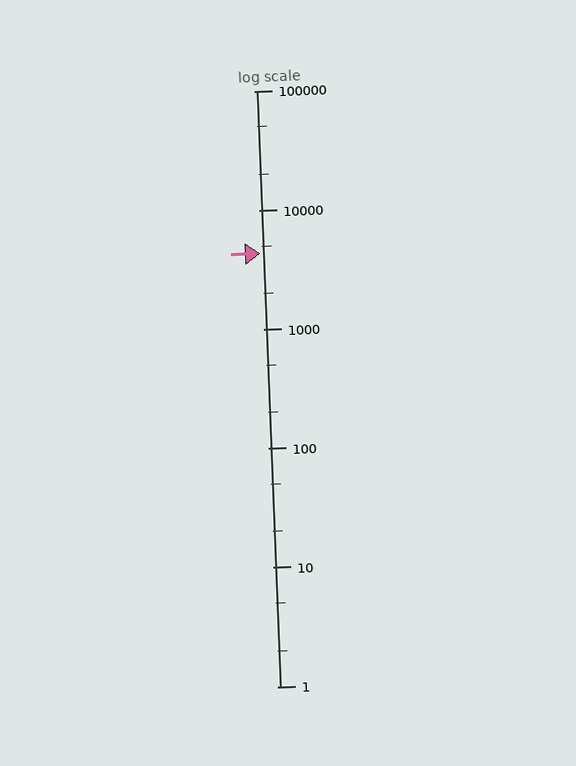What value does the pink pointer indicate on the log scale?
The pointer indicates approximately 4300.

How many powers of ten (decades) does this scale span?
The scale spans 5 decades, from 1 to 100000.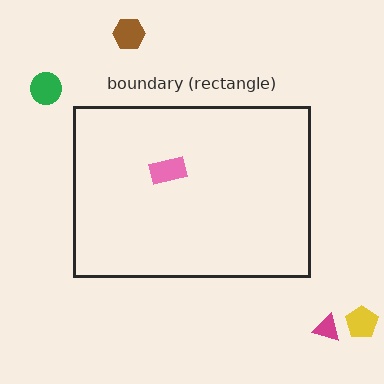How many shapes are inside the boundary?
1 inside, 4 outside.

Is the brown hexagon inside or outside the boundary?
Outside.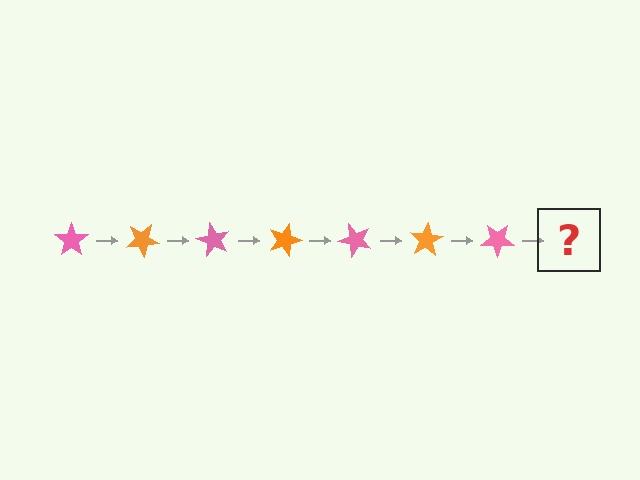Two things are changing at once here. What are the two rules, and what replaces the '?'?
The two rules are that it rotates 30 degrees each step and the color cycles through pink and orange. The '?' should be an orange star, rotated 210 degrees from the start.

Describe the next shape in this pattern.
It should be an orange star, rotated 210 degrees from the start.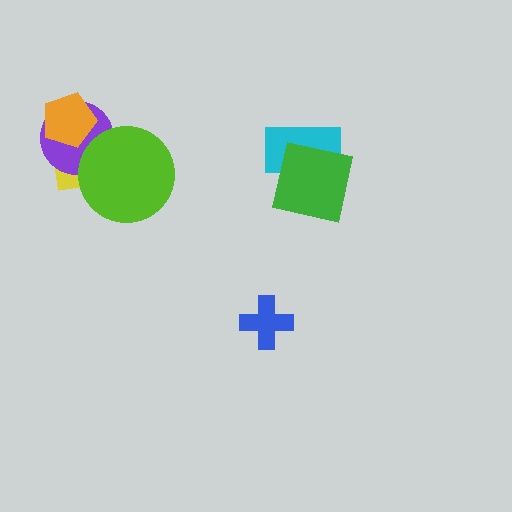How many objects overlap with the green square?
1 object overlaps with the green square.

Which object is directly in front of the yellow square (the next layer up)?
The purple circle is directly in front of the yellow square.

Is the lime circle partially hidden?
No, no other shape covers it.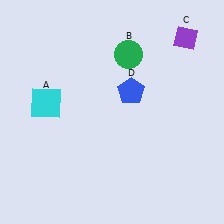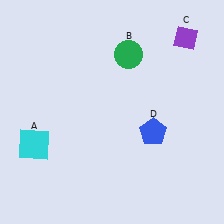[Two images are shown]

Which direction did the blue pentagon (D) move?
The blue pentagon (D) moved down.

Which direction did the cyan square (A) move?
The cyan square (A) moved down.